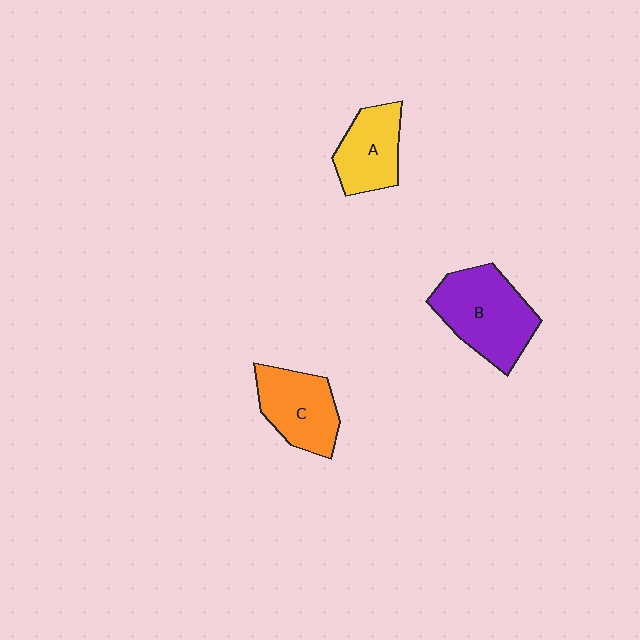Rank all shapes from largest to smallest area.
From largest to smallest: B (purple), C (orange), A (yellow).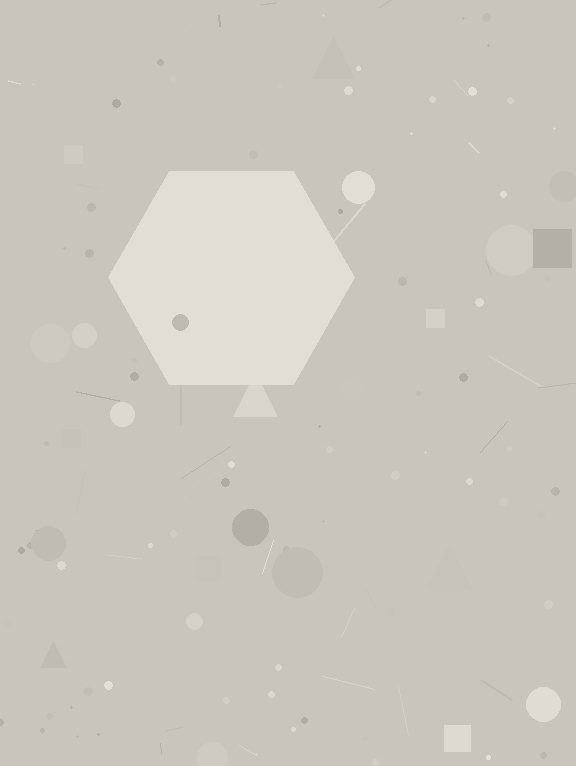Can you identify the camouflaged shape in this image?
The camouflaged shape is a hexagon.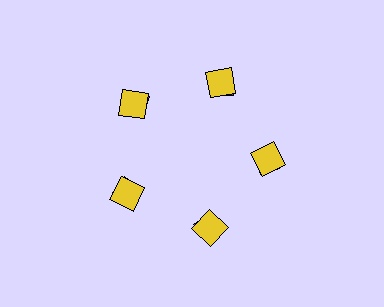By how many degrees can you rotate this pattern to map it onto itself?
The pattern maps onto itself every 72 degrees of rotation.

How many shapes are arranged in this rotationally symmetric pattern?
There are 10 shapes, arranged in 5 groups of 2.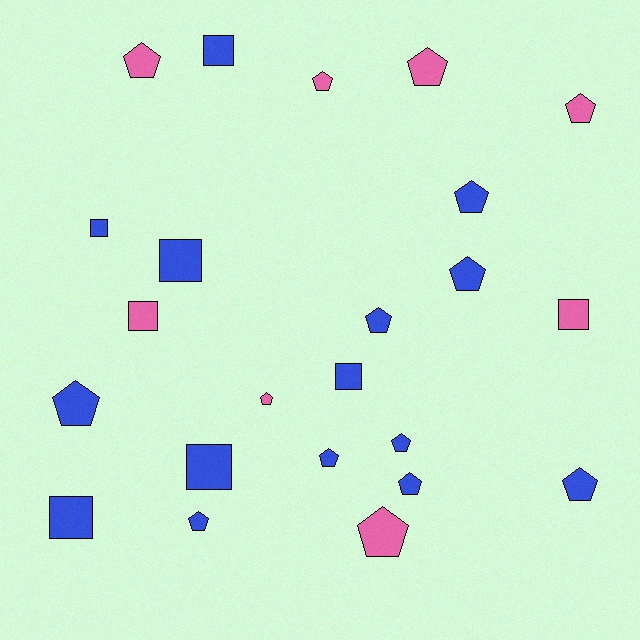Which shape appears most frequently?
Pentagon, with 15 objects.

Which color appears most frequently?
Blue, with 15 objects.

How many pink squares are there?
There are 2 pink squares.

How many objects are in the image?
There are 23 objects.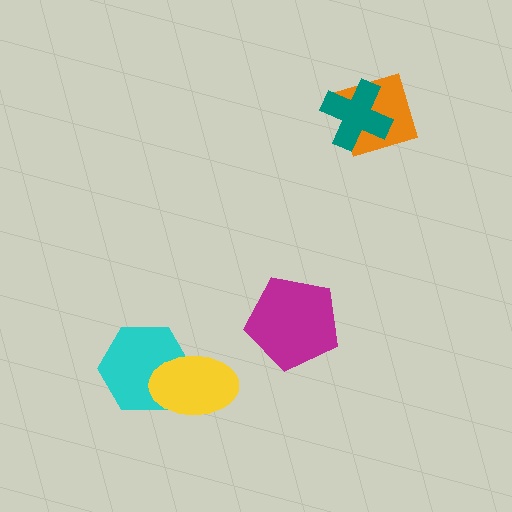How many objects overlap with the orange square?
1 object overlaps with the orange square.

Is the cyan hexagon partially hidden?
Yes, it is partially covered by another shape.